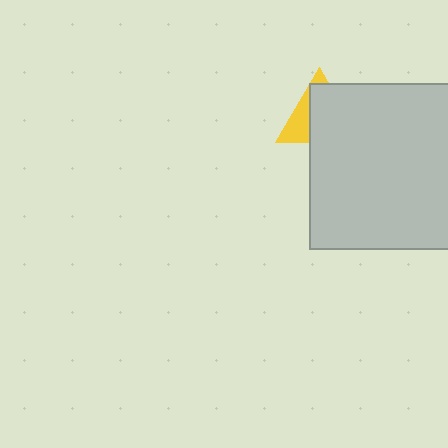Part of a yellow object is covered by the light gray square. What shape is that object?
It is a triangle.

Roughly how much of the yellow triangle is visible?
A small part of it is visible (roughly 35%).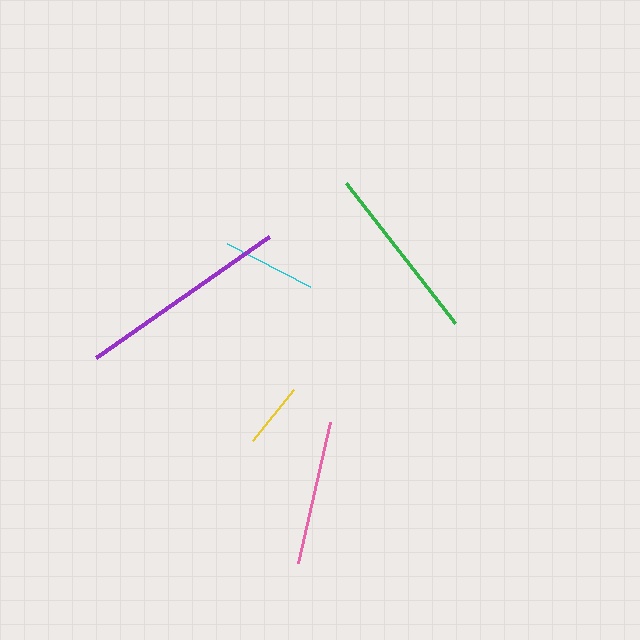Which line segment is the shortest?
The yellow line is the shortest at approximately 65 pixels.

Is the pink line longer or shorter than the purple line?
The purple line is longer than the pink line.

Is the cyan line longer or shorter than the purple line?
The purple line is longer than the cyan line.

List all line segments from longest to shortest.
From longest to shortest: purple, green, pink, cyan, yellow.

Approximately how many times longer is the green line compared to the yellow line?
The green line is approximately 2.7 times the length of the yellow line.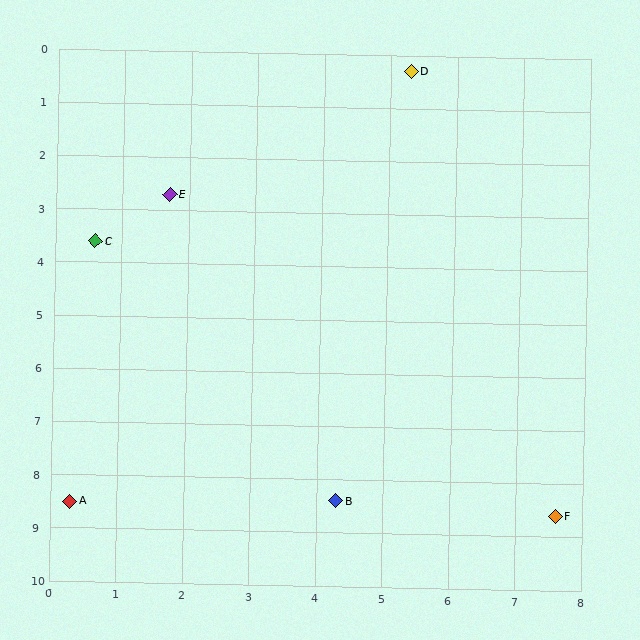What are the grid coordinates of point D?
Point D is at approximately (5.3, 0.3).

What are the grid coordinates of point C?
Point C is at approximately (0.6, 3.6).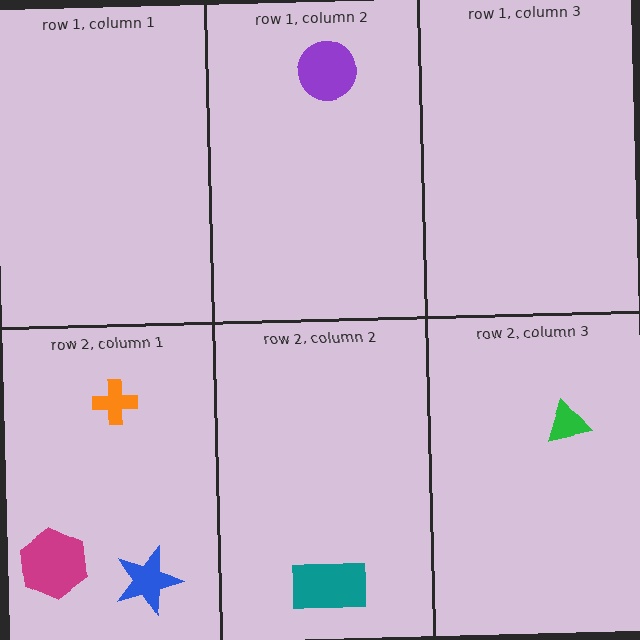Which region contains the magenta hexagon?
The row 2, column 1 region.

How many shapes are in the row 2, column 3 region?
1.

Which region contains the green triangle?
The row 2, column 3 region.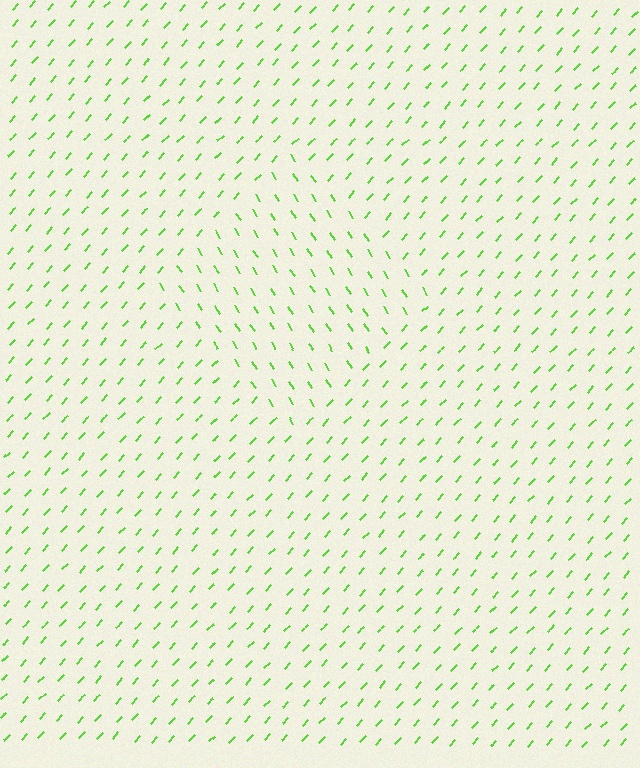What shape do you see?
I see a diamond.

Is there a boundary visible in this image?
Yes, there is a texture boundary formed by a change in line orientation.